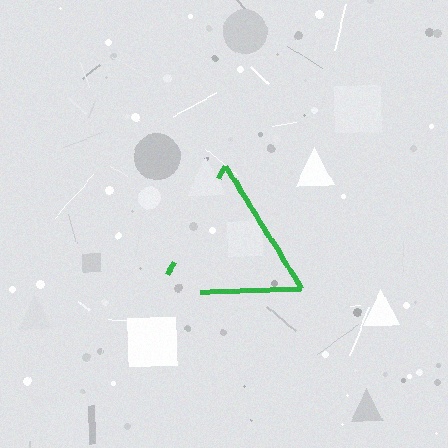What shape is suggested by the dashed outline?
The dashed outline suggests a triangle.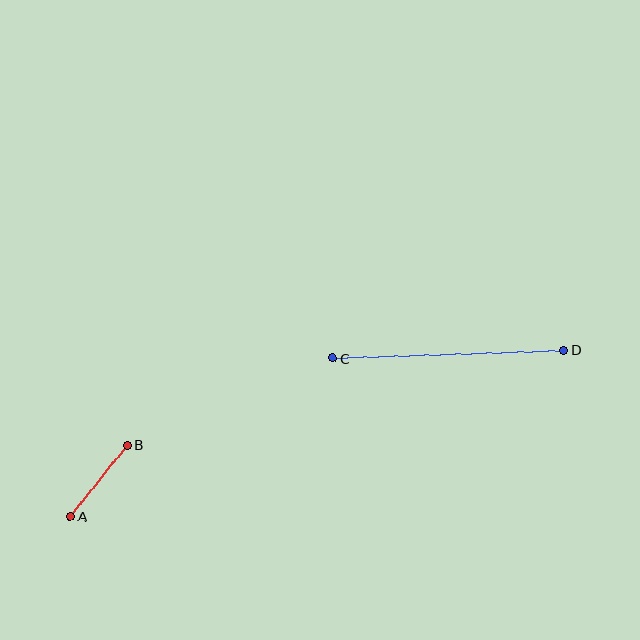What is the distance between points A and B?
The distance is approximately 91 pixels.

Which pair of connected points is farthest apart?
Points C and D are farthest apart.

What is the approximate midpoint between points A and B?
The midpoint is at approximately (99, 481) pixels.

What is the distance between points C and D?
The distance is approximately 232 pixels.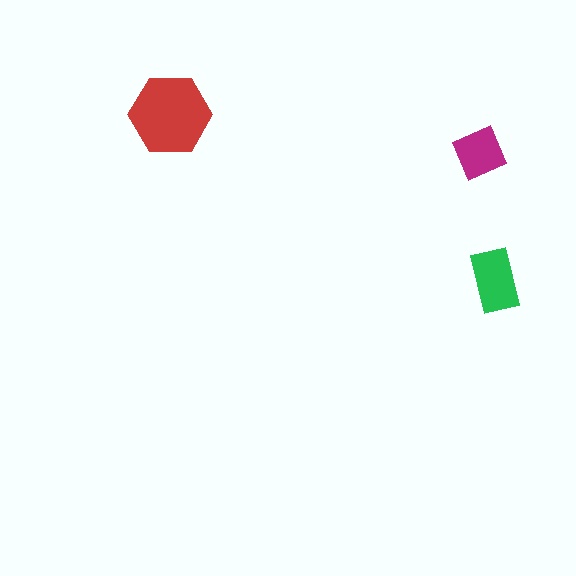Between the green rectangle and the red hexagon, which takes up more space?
The red hexagon.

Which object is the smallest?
The magenta diamond.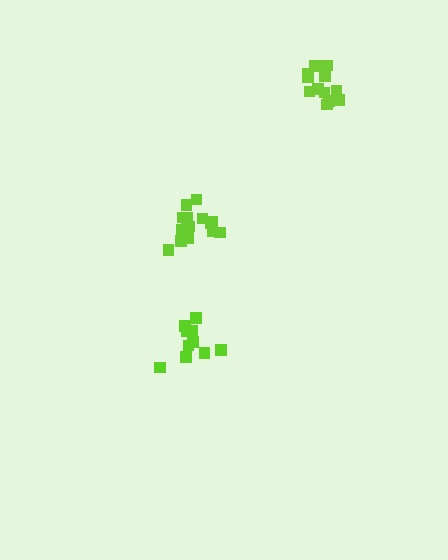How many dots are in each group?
Group 1: 14 dots, Group 2: 12 dots, Group 3: 10 dots (36 total).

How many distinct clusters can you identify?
There are 3 distinct clusters.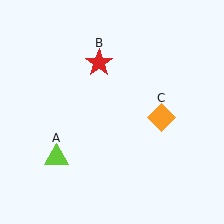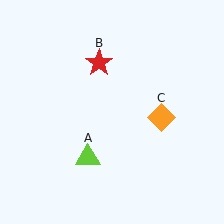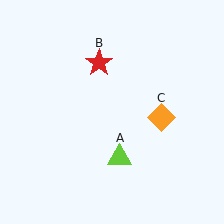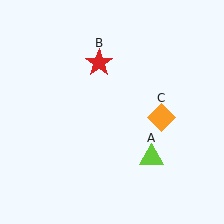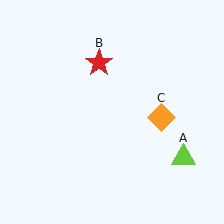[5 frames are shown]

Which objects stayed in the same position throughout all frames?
Red star (object B) and orange diamond (object C) remained stationary.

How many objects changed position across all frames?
1 object changed position: lime triangle (object A).